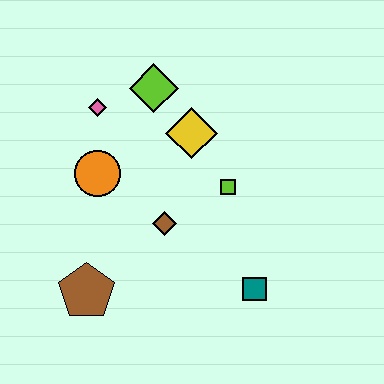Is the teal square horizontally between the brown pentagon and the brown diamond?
No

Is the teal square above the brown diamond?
No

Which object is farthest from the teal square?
The pink diamond is farthest from the teal square.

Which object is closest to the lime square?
The yellow diamond is closest to the lime square.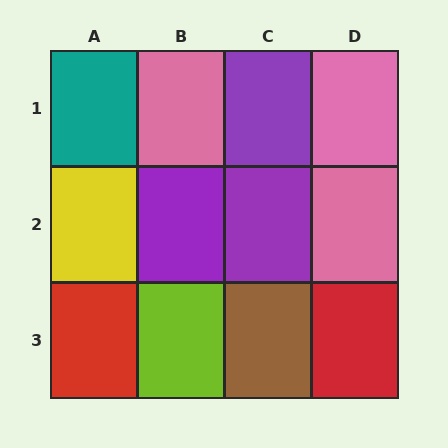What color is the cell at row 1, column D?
Pink.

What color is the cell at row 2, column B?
Purple.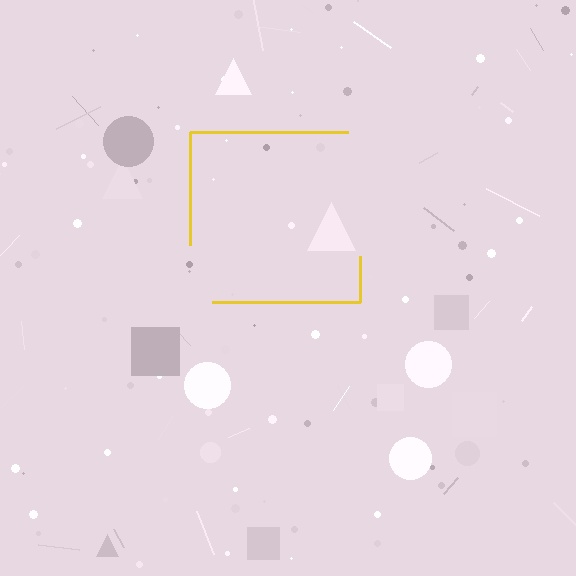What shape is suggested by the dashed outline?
The dashed outline suggests a square.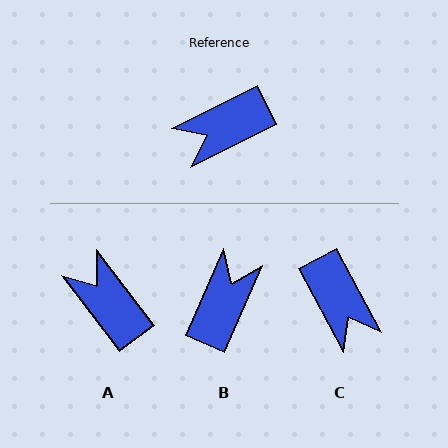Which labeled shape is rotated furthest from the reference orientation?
B, about 140 degrees away.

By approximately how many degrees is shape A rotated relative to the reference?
Approximately 79 degrees clockwise.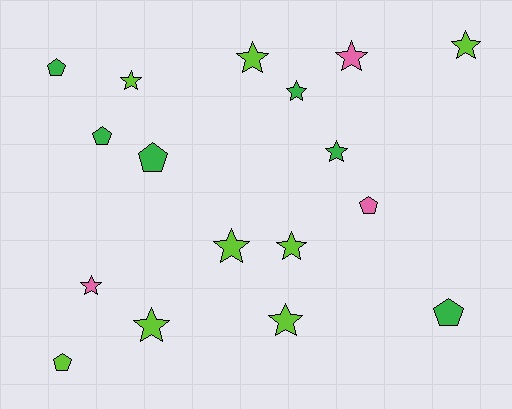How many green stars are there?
There are 2 green stars.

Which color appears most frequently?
Lime, with 8 objects.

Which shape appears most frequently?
Star, with 11 objects.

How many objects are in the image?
There are 17 objects.